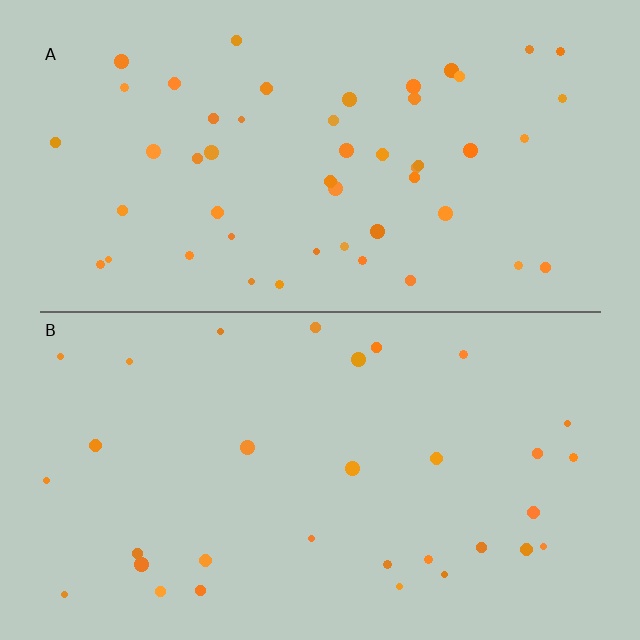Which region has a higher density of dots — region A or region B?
A (the top).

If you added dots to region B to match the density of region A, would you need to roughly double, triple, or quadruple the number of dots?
Approximately double.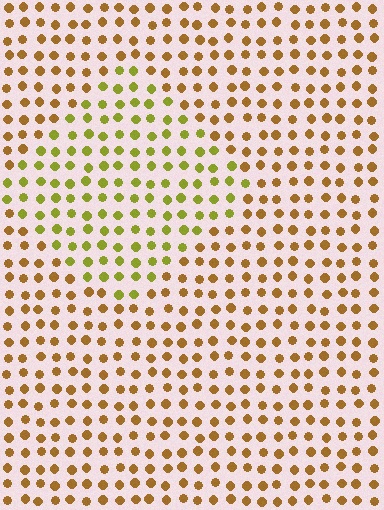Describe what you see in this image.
The image is filled with small brown elements in a uniform arrangement. A diamond-shaped region is visible where the elements are tinted to a slightly different hue, forming a subtle color boundary.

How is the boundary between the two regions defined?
The boundary is defined purely by a slight shift in hue (about 36 degrees). Spacing, size, and orientation are identical on both sides.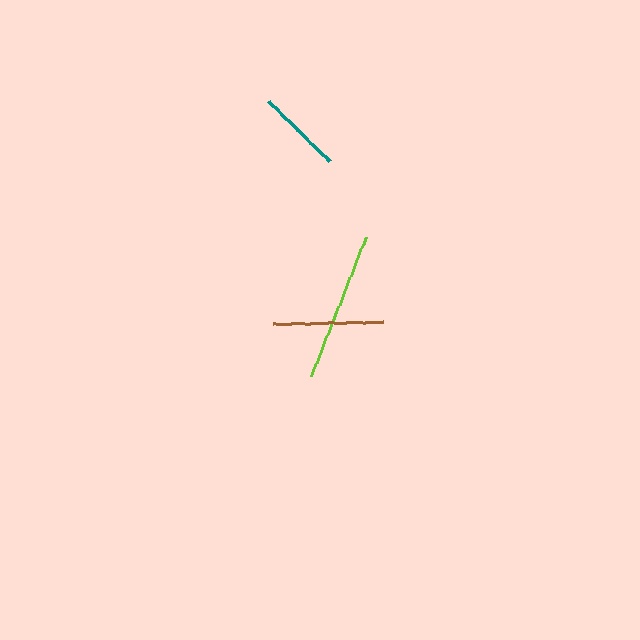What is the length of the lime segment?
The lime segment is approximately 149 pixels long.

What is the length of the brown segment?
The brown segment is approximately 110 pixels long.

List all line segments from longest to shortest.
From longest to shortest: lime, brown, teal.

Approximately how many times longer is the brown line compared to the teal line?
The brown line is approximately 1.3 times the length of the teal line.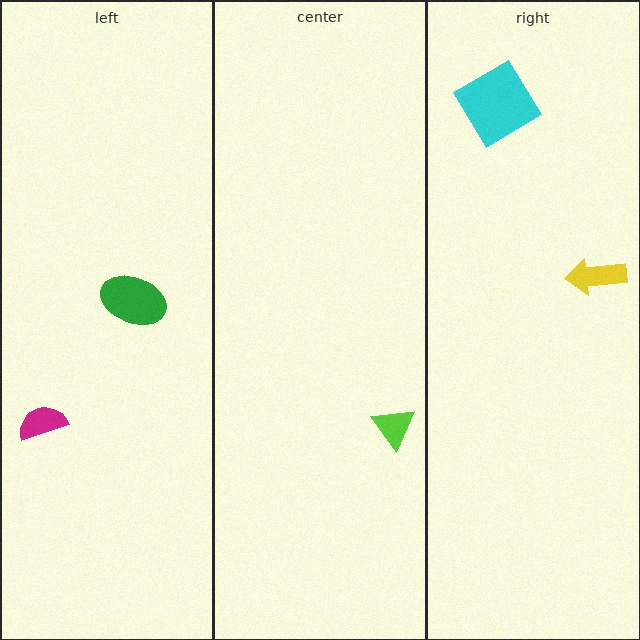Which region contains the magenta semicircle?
The left region.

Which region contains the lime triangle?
The center region.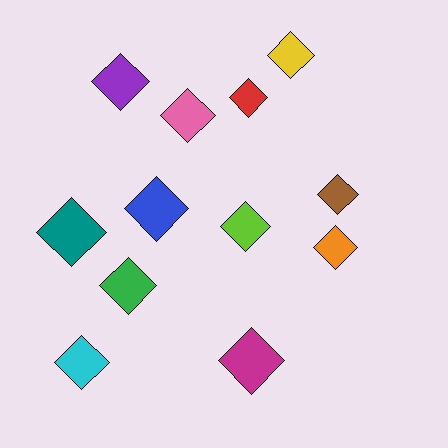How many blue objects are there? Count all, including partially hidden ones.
There is 1 blue object.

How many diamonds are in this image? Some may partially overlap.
There are 12 diamonds.